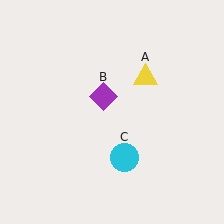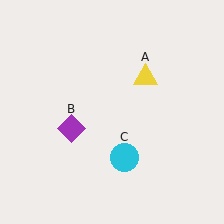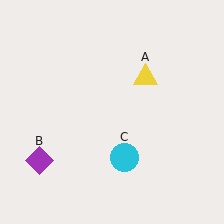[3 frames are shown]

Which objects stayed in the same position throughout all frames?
Yellow triangle (object A) and cyan circle (object C) remained stationary.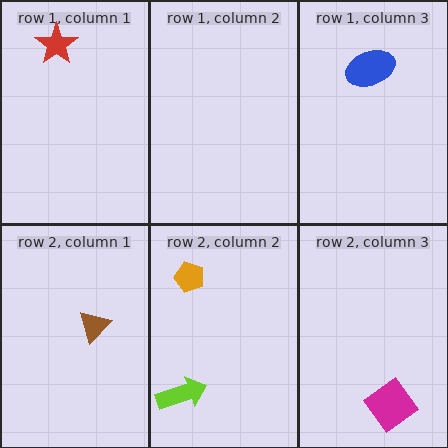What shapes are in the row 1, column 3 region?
The blue ellipse.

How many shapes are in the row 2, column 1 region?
1.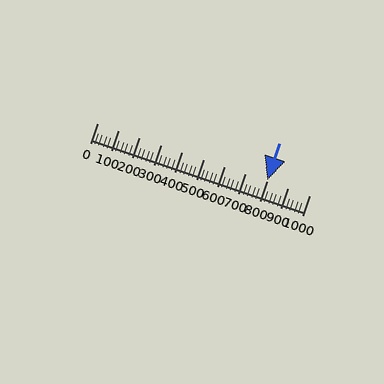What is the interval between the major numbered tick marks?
The major tick marks are spaced 100 units apart.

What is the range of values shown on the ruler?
The ruler shows values from 0 to 1000.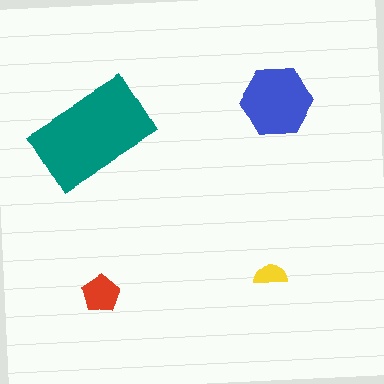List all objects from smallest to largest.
The yellow semicircle, the red pentagon, the blue hexagon, the teal rectangle.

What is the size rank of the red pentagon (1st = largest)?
3rd.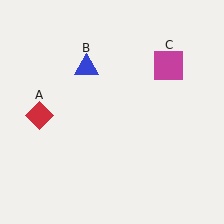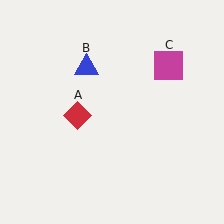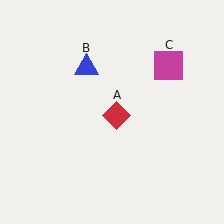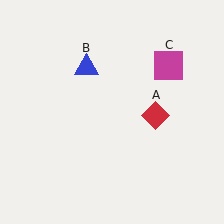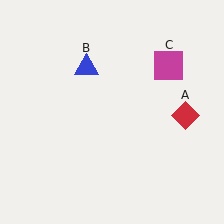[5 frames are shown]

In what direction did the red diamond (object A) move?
The red diamond (object A) moved right.